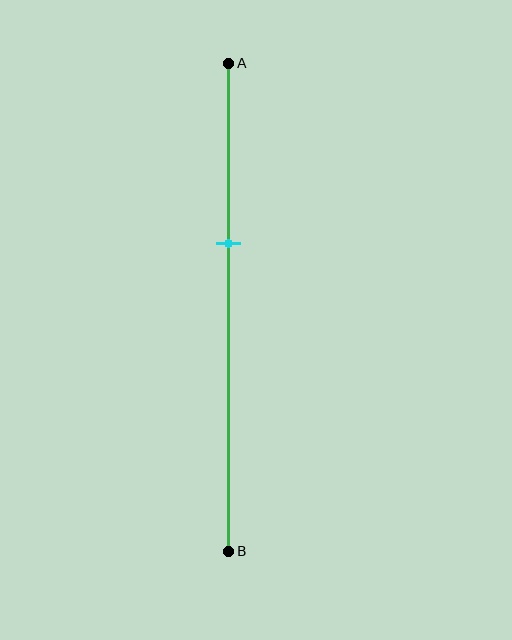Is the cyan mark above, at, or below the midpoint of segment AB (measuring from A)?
The cyan mark is above the midpoint of segment AB.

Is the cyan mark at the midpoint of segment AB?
No, the mark is at about 35% from A, not at the 50% midpoint.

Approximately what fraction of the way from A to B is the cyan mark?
The cyan mark is approximately 35% of the way from A to B.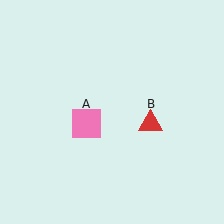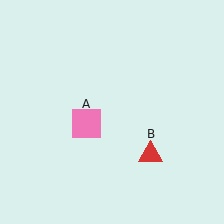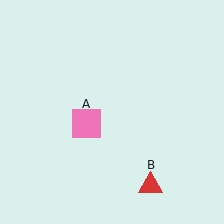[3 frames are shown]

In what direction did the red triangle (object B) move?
The red triangle (object B) moved down.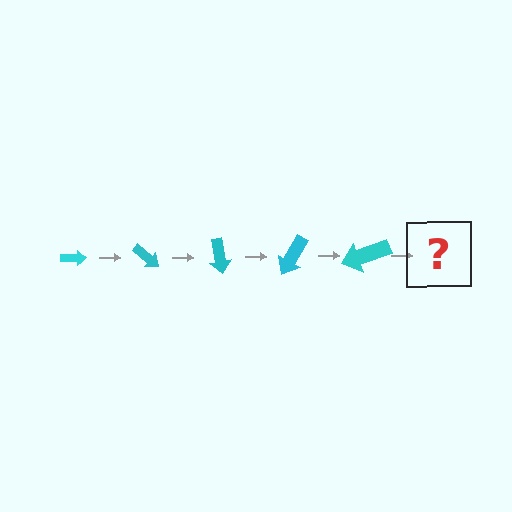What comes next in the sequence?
The next element should be an arrow, larger than the previous one and rotated 200 degrees from the start.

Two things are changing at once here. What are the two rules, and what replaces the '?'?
The two rules are that the arrow grows larger each step and it rotates 40 degrees each step. The '?' should be an arrow, larger than the previous one and rotated 200 degrees from the start.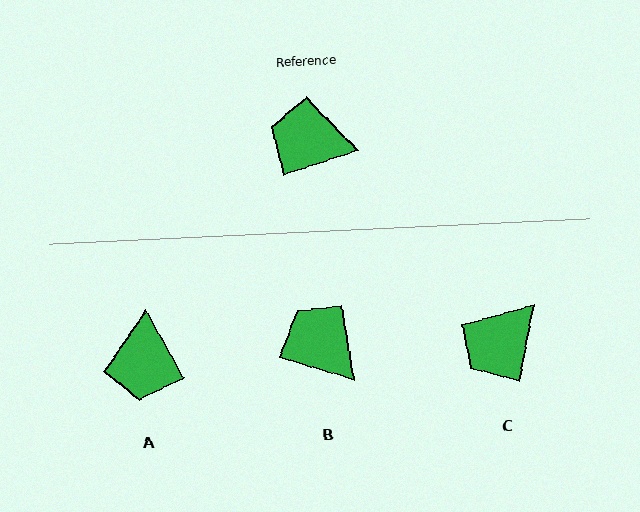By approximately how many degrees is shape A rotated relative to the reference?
Approximately 101 degrees counter-clockwise.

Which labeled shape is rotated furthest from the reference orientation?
A, about 101 degrees away.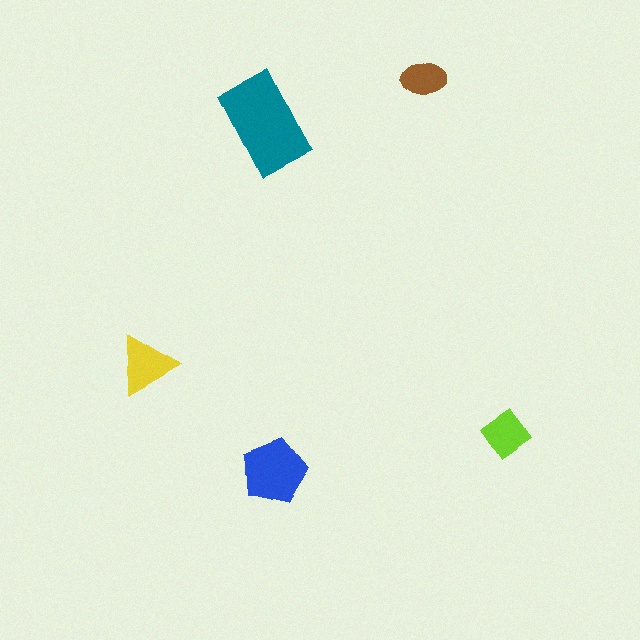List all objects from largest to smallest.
The teal rectangle, the blue pentagon, the yellow triangle, the lime diamond, the brown ellipse.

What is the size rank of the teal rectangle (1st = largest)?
1st.